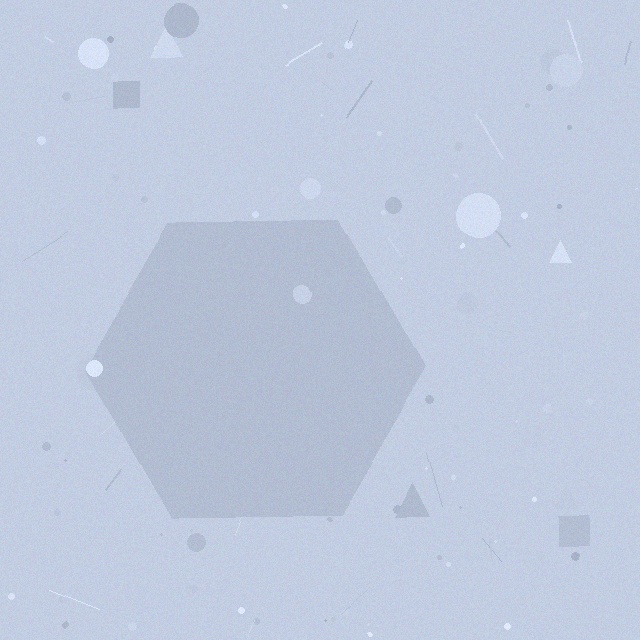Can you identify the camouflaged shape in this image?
The camouflaged shape is a hexagon.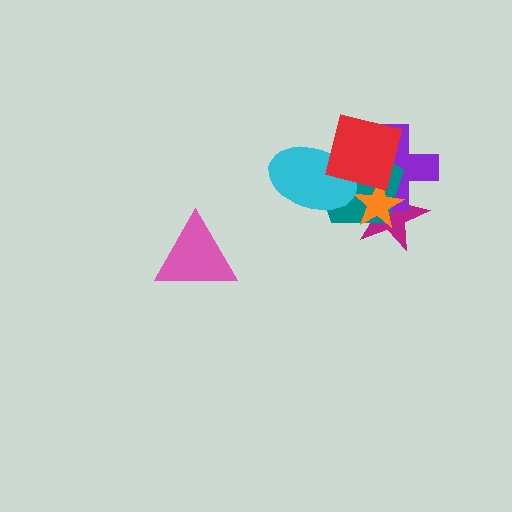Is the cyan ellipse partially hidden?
Yes, it is partially covered by another shape.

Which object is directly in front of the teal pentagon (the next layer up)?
The orange star is directly in front of the teal pentagon.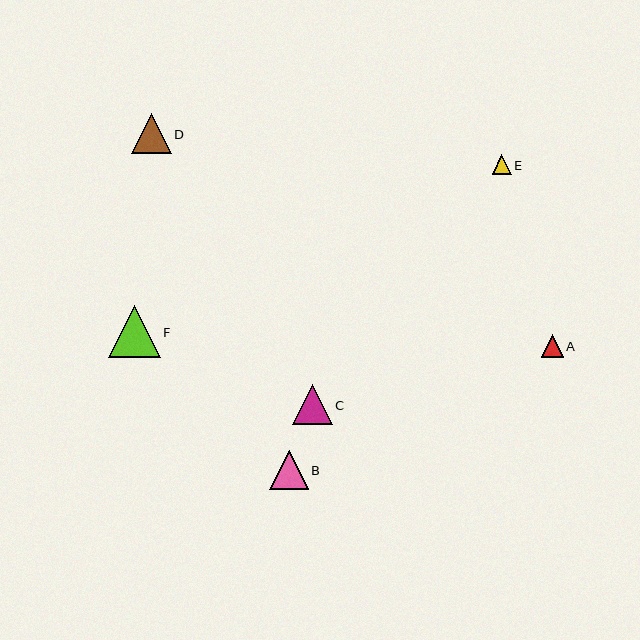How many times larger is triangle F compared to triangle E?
Triangle F is approximately 2.7 times the size of triangle E.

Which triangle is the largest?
Triangle F is the largest with a size of approximately 52 pixels.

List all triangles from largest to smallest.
From largest to smallest: F, D, C, B, A, E.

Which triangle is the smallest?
Triangle E is the smallest with a size of approximately 19 pixels.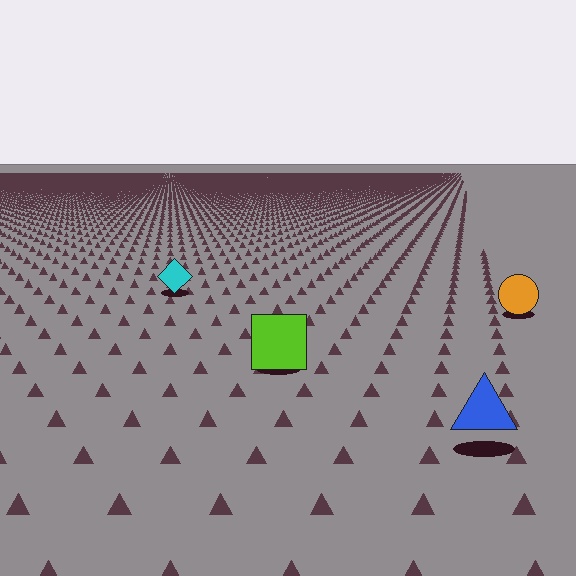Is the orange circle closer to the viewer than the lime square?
No. The lime square is closer — you can tell from the texture gradient: the ground texture is coarser near it.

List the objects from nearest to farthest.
From nearest to farthest: the blue triangle, the lime square, the orange circle, the cyan diamond.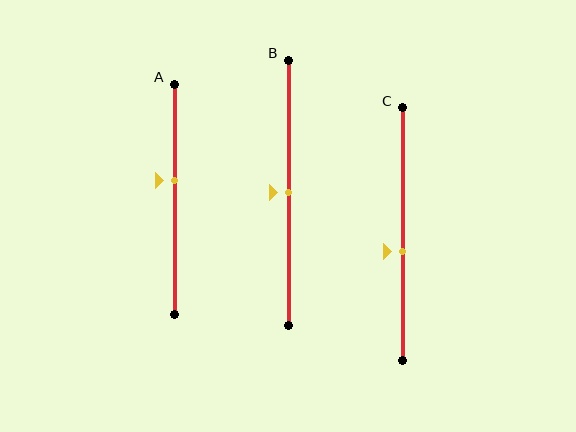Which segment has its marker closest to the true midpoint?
Segment B has its marker closest to the true midpoint.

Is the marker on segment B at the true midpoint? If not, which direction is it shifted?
Yes, the marker on segment B is at the true midpoint.